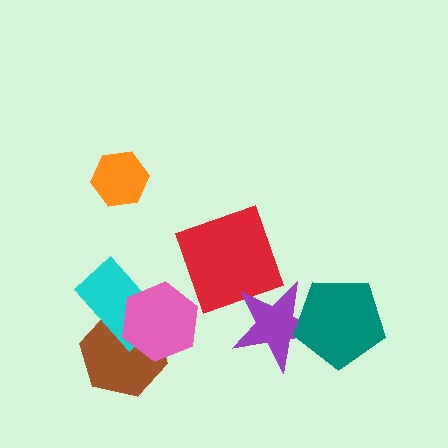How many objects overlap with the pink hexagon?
2 objects overlap with the pink hexagon.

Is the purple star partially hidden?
Yes, it is partially covered by another shape.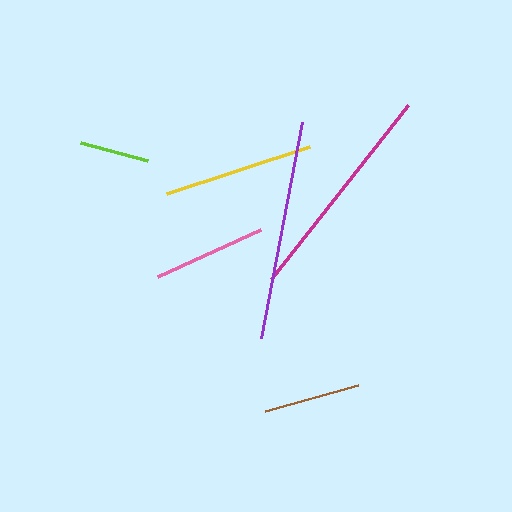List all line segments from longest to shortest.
From longest to shortest: magenta, purple, yellow, pink, brown, lime.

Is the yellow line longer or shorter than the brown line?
The yellow line is longer than the brown line.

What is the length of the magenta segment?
The magenta segment is approximately 221 pixels long.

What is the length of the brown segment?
The brown segment is approximately 97 pixels long.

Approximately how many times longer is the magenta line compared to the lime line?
The magenta line is approximately 3.2 times the length of the lime line.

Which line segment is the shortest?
The lime line is the shortest at approximately 70 pixels.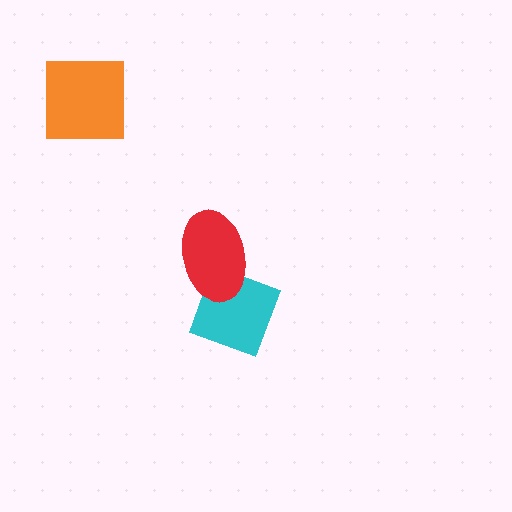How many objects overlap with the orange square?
0 objects overlap with the orange square.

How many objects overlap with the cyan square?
1 object overlaps with the cyan square.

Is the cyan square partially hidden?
Yes, it is partially covered by another shape.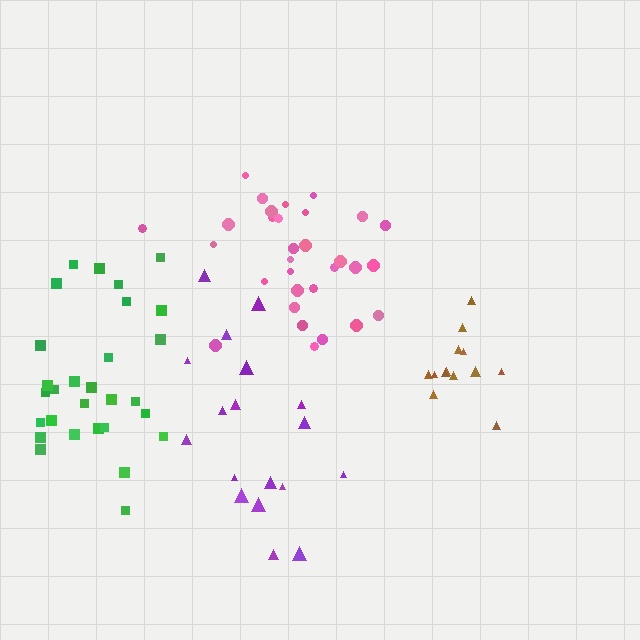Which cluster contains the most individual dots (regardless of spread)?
Pink (31).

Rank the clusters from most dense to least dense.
brown, pink, green, purple.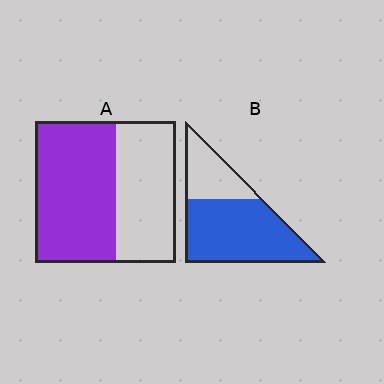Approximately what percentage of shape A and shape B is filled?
A is approximately 55% and B is approximately 70%.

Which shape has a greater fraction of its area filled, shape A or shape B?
Shape B.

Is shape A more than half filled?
Yes.